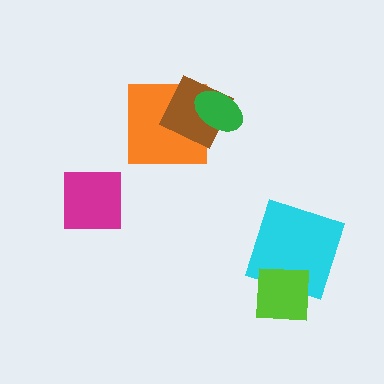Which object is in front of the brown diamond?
The green ellipse is in front of the brown diamond.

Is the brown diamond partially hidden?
Yes, it is partially covered by another shape.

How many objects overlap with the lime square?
1 object overlaps with the lime square.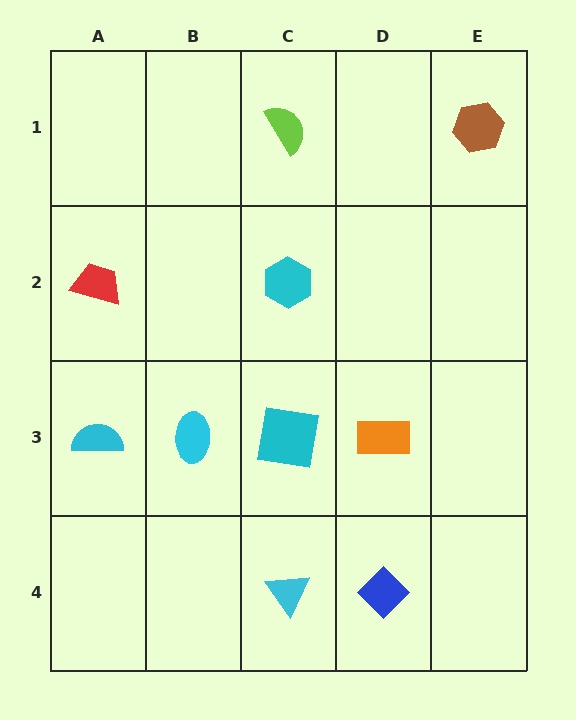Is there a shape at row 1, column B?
No, that cell is empty.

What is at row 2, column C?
A cyan hexagon.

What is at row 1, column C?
A lime semicircle.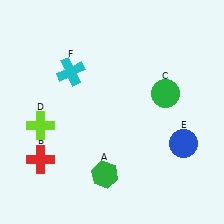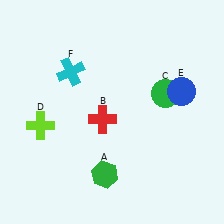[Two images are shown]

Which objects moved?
The objects that moved are: the red cross (B), the blue circle (E).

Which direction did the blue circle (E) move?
The blue circle (E) moved up.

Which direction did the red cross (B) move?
The red cross (B) moved right.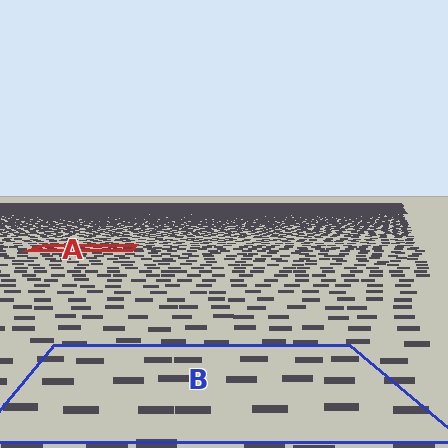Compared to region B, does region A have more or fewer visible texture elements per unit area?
Region A has more texture elements per unit area — they are packed more densely because it is farther away.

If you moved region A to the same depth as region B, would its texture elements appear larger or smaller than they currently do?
They would appear larger. At a closer depth, the same texture elements are projected at a bigger on-screen size.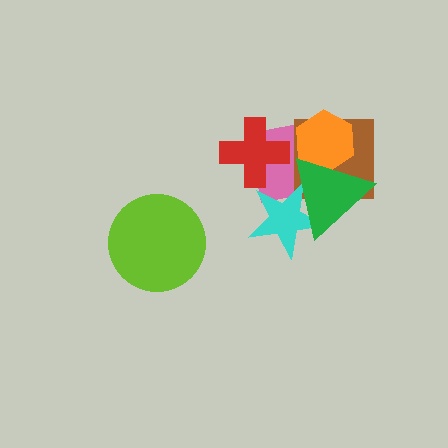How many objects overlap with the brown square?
3 objects overlap with the brown square.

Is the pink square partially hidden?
Yes, it is partially covered by another shape.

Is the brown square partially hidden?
Yes, it is partially covered by another shape.